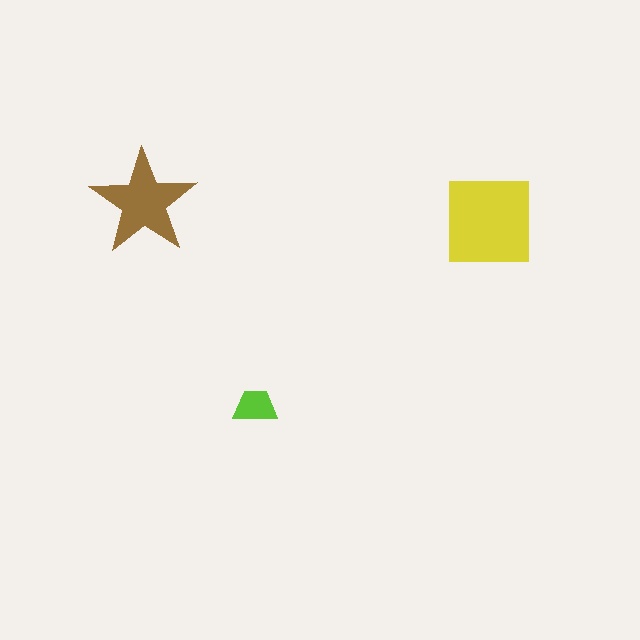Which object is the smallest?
The lime trapezoid.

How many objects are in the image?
There are 3 objects in the image.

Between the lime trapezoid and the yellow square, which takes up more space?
The yellow square.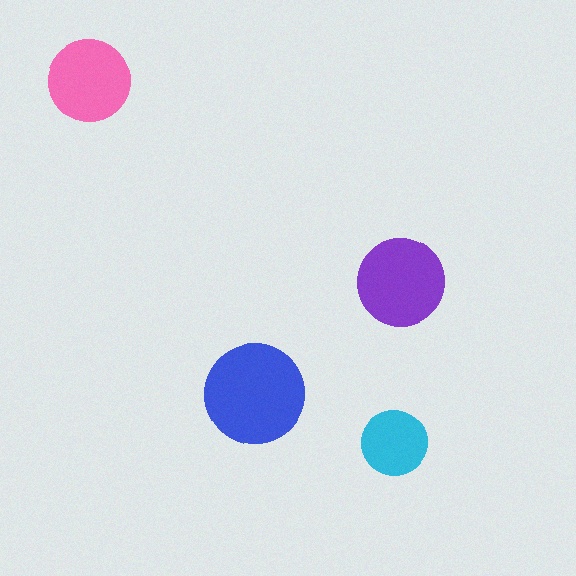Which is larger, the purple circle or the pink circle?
The purple one.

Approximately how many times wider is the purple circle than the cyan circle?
About 1.5 times wider.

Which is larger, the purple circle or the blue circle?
The blue one.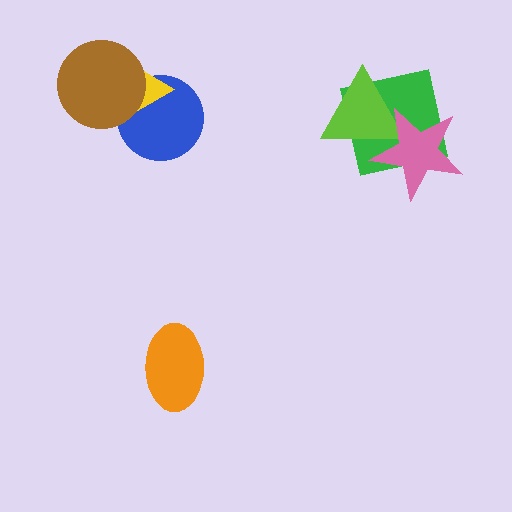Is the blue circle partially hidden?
Yes, it is partially covered by another shape.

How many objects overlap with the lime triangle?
2 objects overlap with the lime triangle.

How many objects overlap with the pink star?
2 objects overlap with the pink star.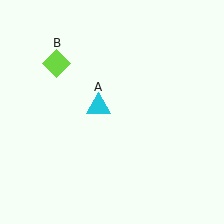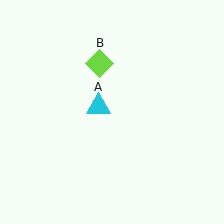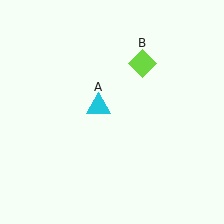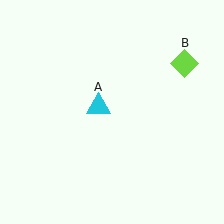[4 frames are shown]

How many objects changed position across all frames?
1 object changed position: lime diamond (object B).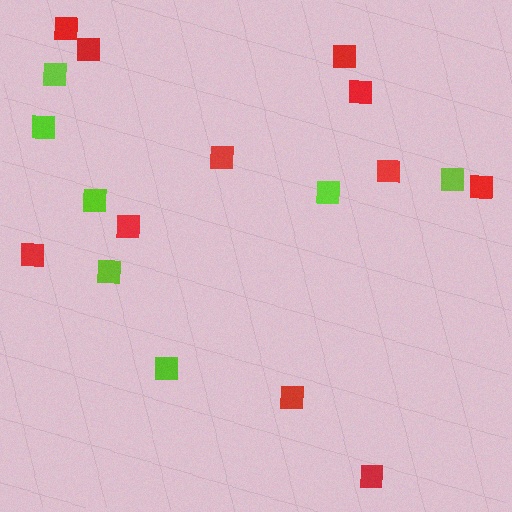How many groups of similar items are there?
There are 2 groups: one group of lime squares (7) and one group of red squares (11).